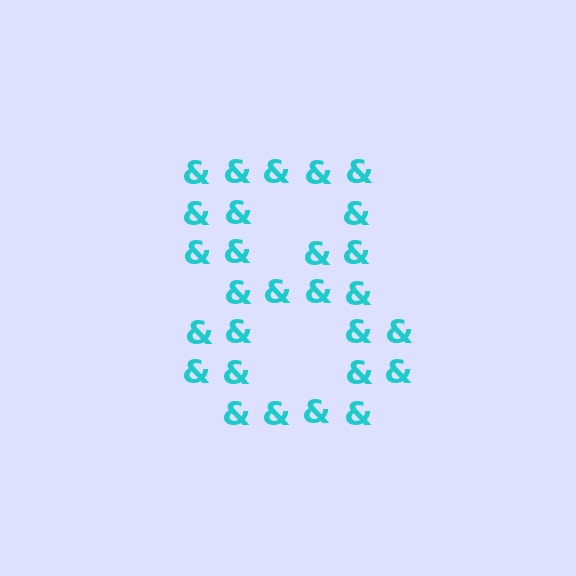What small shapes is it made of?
It is made of small ampersands.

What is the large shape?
The large shape is the digit 8.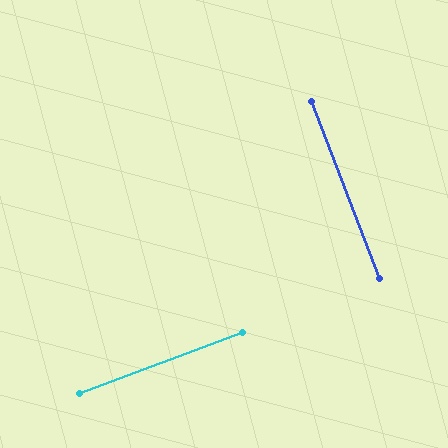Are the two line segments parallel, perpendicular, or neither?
Perpendicular — they meet at approximately 90°.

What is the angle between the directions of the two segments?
Approximately 90 degrees.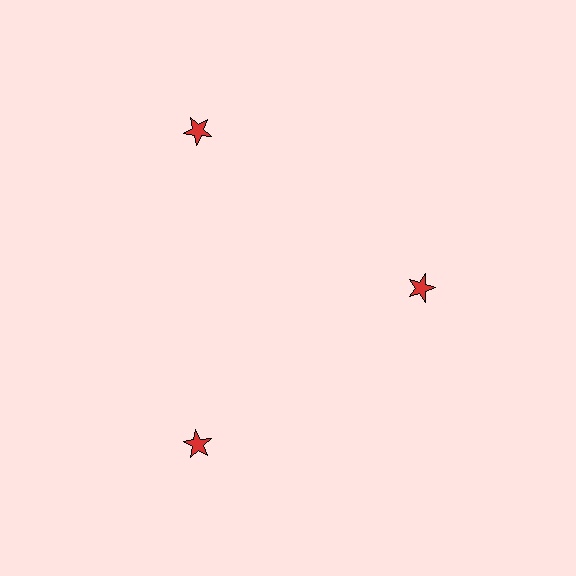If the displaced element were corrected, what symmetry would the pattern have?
It would have 3-fold rotational symmetry — the pattern would map onto itself every 120 degrees.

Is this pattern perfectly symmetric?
No. The 3 red stars are arranged in a ring, but one element near the 3 o'clock position is pulled inward toward the center, breaking the 3-fold rotational symmetry.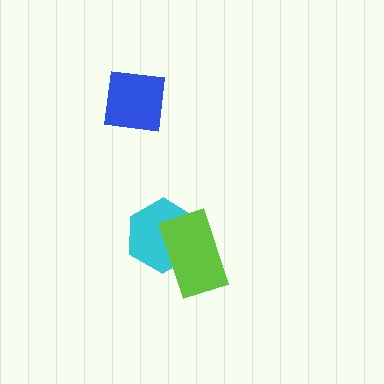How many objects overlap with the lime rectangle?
1 object overlaps with the lime rectangle.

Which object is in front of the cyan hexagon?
The lime rectangle is in front of the cyan hexagon.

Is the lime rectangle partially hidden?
No, no other shape covers it.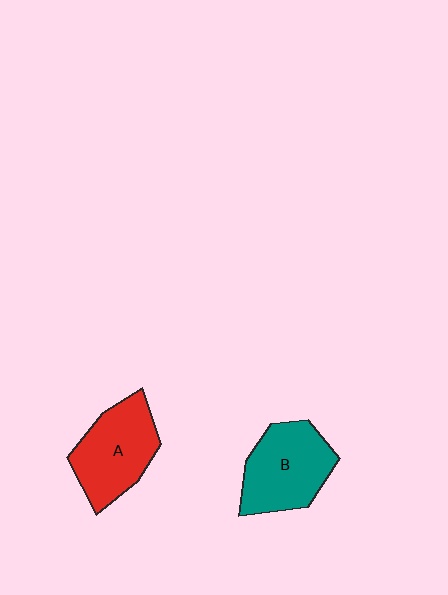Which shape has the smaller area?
Shape A (red).